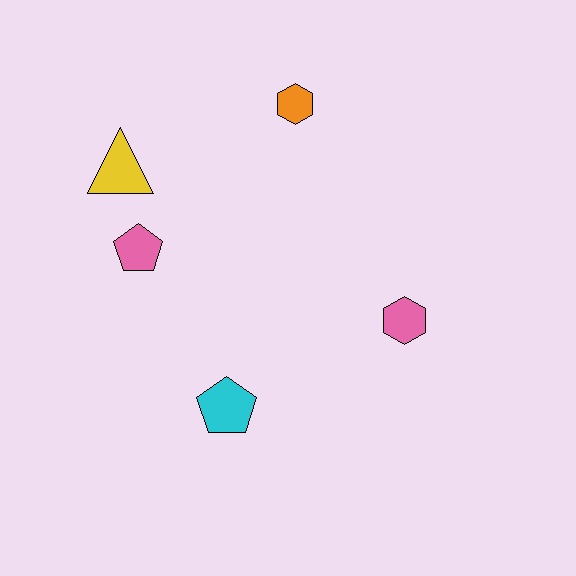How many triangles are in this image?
There is 1 triangle.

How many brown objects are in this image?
There are no brown objects.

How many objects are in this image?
There are 5 objects.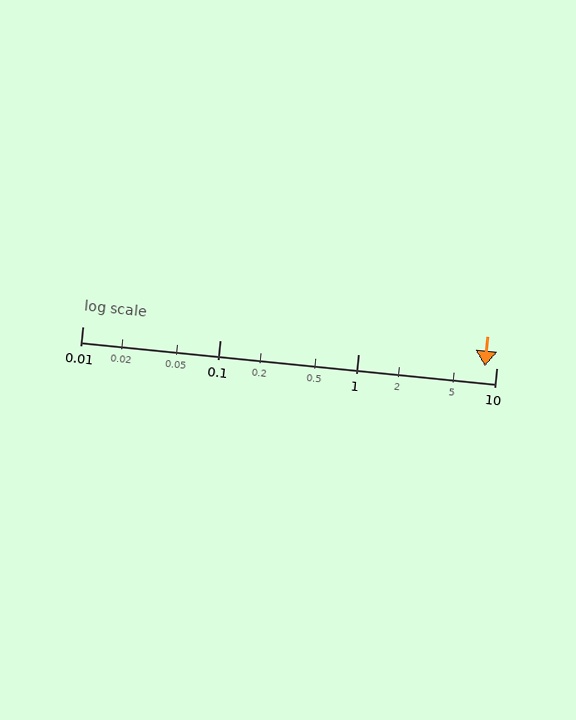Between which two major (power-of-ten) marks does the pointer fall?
The pointer is between 1 and 10.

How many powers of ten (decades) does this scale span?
The scale spans 3 decades, from 0.01 to 10.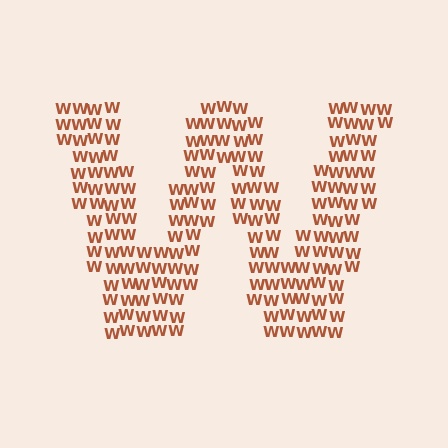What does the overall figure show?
The overall figure shows the letter W.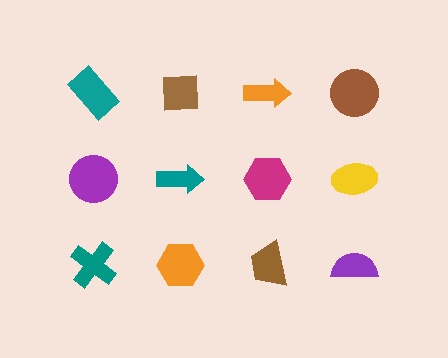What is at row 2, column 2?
A teal arrow.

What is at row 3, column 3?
A brown trapezoid.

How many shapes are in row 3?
4 shapes.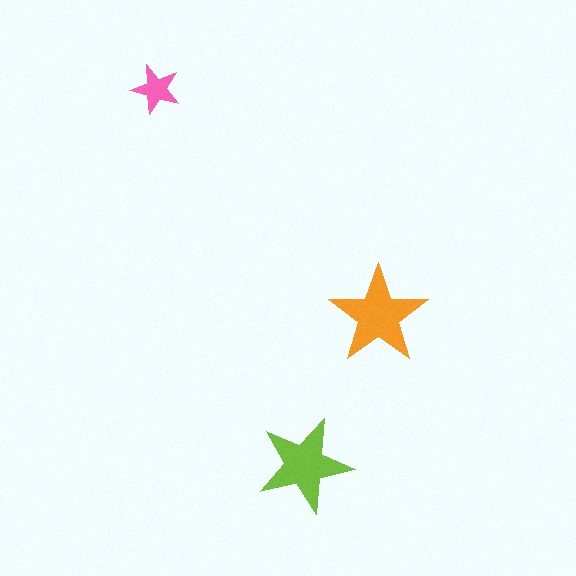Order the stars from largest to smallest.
the orange one, the lime one, the pink one.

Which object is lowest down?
The lime star is bottommost.